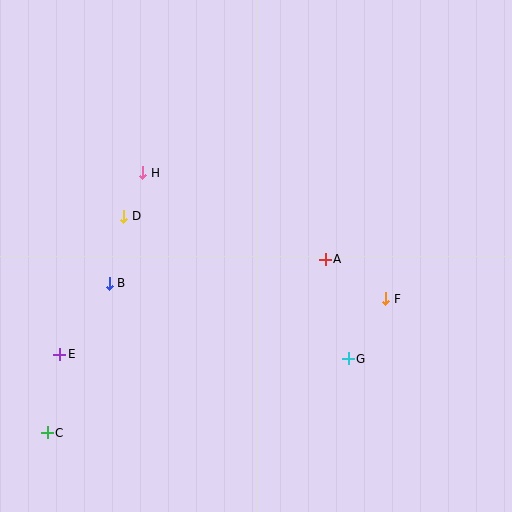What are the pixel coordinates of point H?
Point H is at (143, 173).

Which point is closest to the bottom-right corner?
Point G is closest to the bottom-right corner.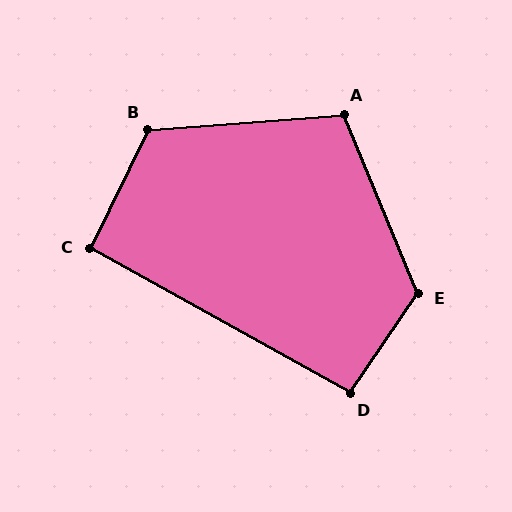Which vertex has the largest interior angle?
E, at approximately 123 degrees.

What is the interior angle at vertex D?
Approximately 95 degrees (obtuse).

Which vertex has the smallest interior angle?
C, at approximately 93 degrees.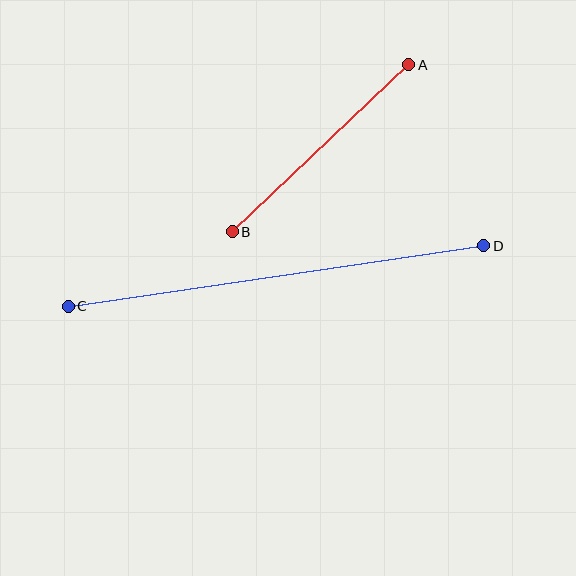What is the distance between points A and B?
The distance is approximately 243 pixels.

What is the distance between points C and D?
The distance is approximately 420 pixels.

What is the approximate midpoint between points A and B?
The midpoint is at approximately (321, 148) pixels.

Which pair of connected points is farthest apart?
Points C and D are farthest apart.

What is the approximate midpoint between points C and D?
The midpoint is at approximately (276, 276) pixels.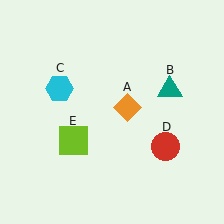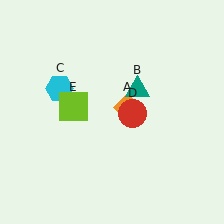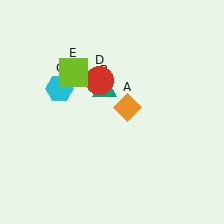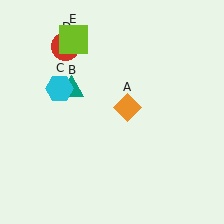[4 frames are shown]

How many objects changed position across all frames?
3 objects changed position: teal triangle (object B), red circle (object D), lime square (object E).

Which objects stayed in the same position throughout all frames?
Orange diamond (object A) and cyan hexagon (object C) remained stationary.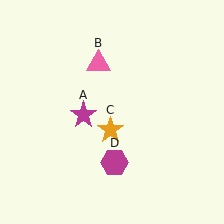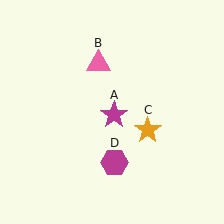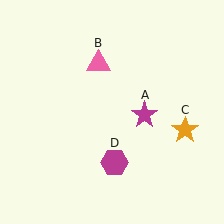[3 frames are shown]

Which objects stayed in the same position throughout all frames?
Pink triangle (object B) and magenta hexagon (object D) remained stationary.